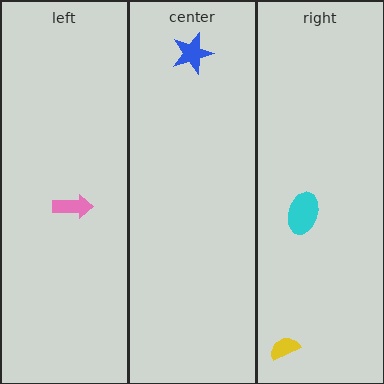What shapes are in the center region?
The blue star.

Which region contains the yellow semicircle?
The right region.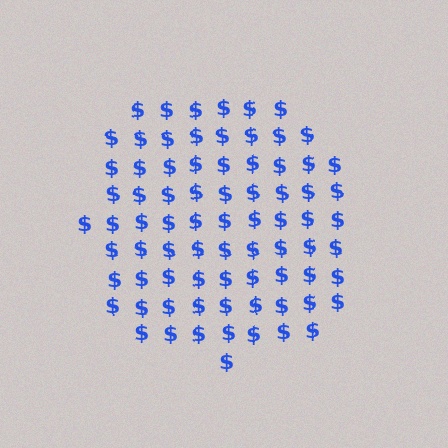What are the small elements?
The small elements are dollar signs.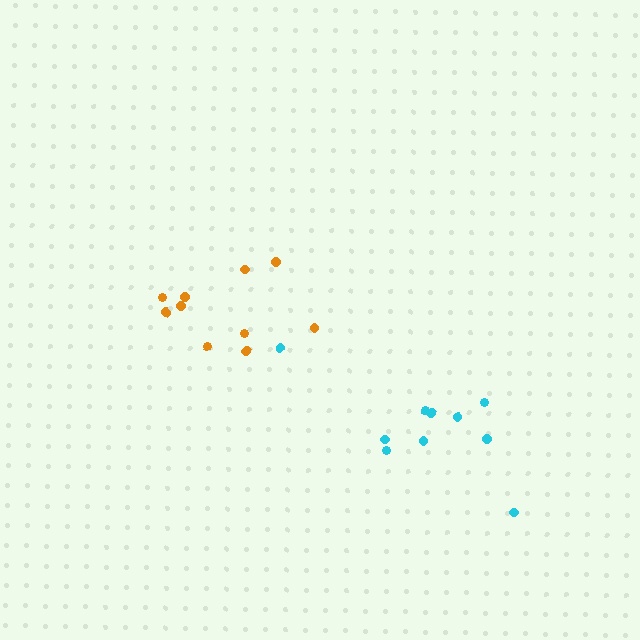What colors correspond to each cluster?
The clusters are colored: orange, cyan.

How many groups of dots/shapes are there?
There are 2 groups.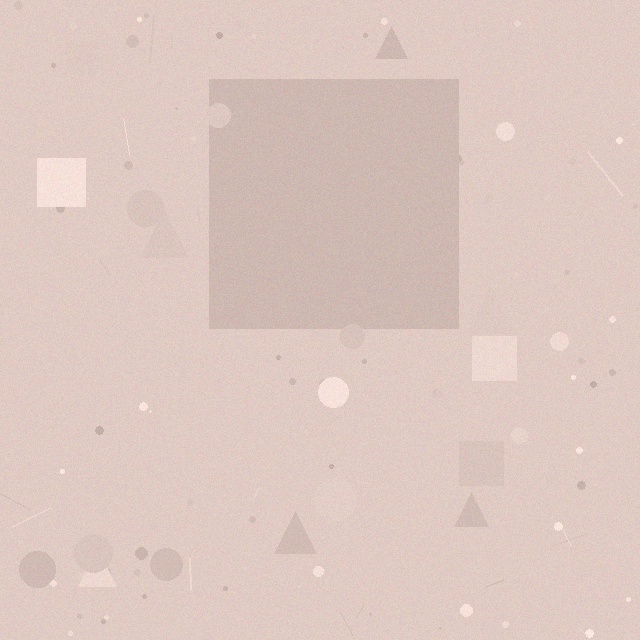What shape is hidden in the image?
A square is hidden in the image.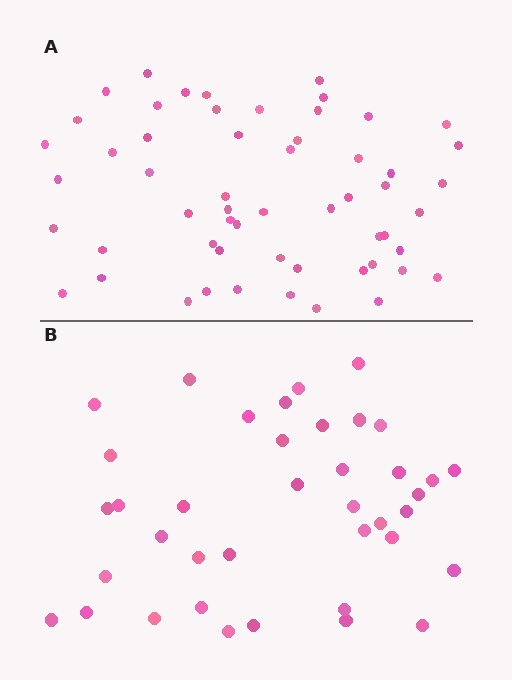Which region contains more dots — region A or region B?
Region A (the top region) has more dots.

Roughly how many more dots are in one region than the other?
Region A has approximately 15 more dots than region B.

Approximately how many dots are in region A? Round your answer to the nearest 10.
About 60 dots. (The exact count is 56, which rounds to 60.)